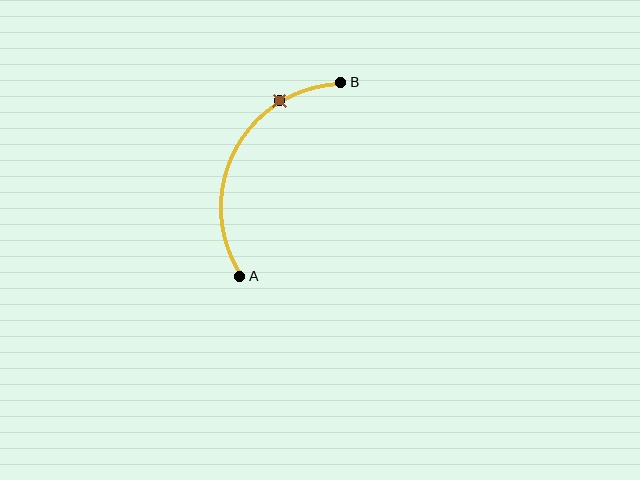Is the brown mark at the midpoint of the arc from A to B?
No. The brown mark lies on the arc but is closer to endpoint B. The arc midpoint would be at the point on the curve equidistant along the arc from both A and B.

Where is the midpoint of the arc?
The arc midpoint is the point on the curve farthest from the straight line joining A and B. It sits to the left of that line.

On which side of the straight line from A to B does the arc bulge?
The arc bulges to the left of the straight line connecting A and B.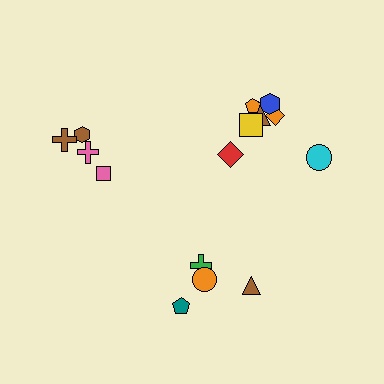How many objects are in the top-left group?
There are 4 objects.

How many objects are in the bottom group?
There are 4 objects.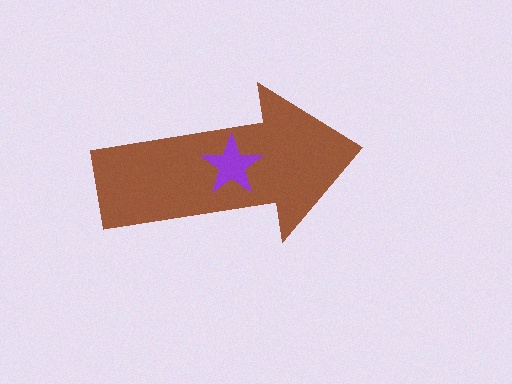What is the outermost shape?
The brown arrow.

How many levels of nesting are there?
2.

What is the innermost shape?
The purple star.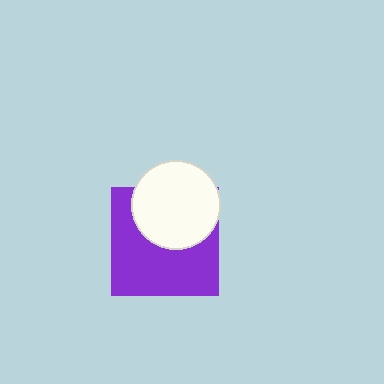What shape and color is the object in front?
The object in front is a white circle.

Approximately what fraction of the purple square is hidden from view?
Roughly 40% of the purple square is hidden behind the white circle.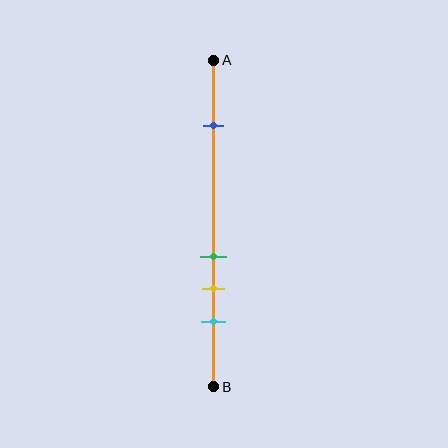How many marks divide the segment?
There are 4 marks dividing the segment.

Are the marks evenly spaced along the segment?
No, the marks are not evenly spaced.